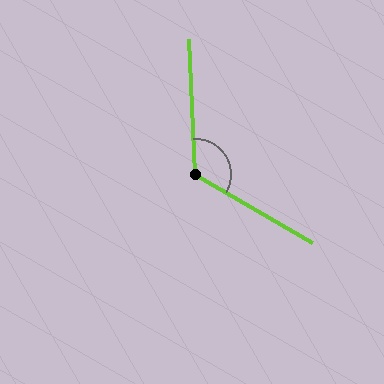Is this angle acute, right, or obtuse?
It is obtuse.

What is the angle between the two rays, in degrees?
Approximately 123 degrees.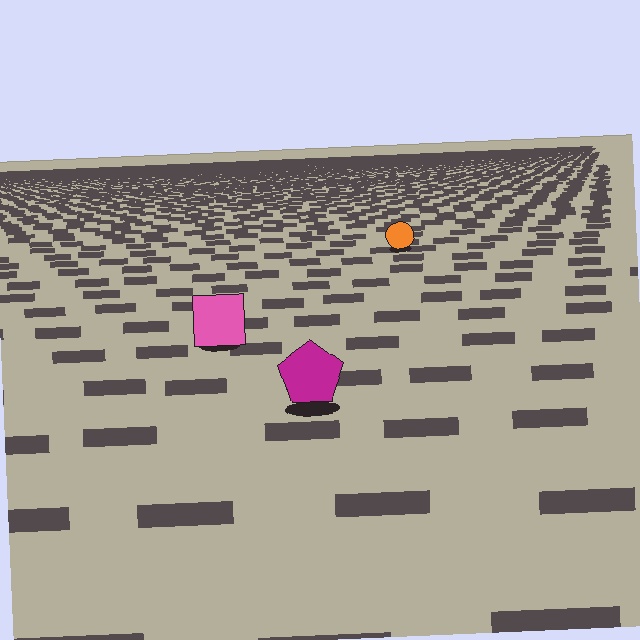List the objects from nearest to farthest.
From nearest to farthest: the magenta pentagon, the pink square, the orange circle.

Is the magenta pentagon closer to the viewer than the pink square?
Yes. The magenta pentagon is closer — you can tell from the texture gradient: the ground texture is coarser near it.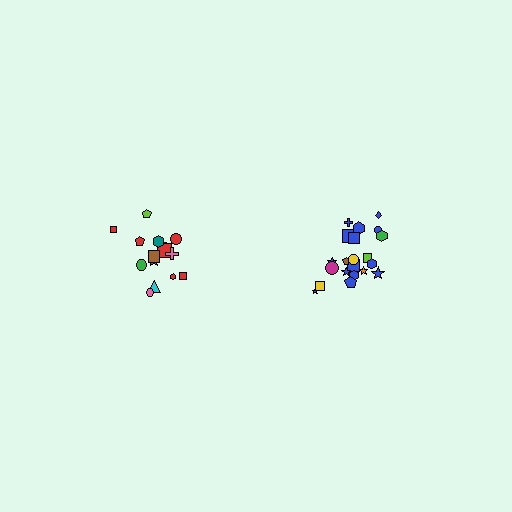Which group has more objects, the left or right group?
The right group.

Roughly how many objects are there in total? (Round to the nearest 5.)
Roughly 35 objects in total.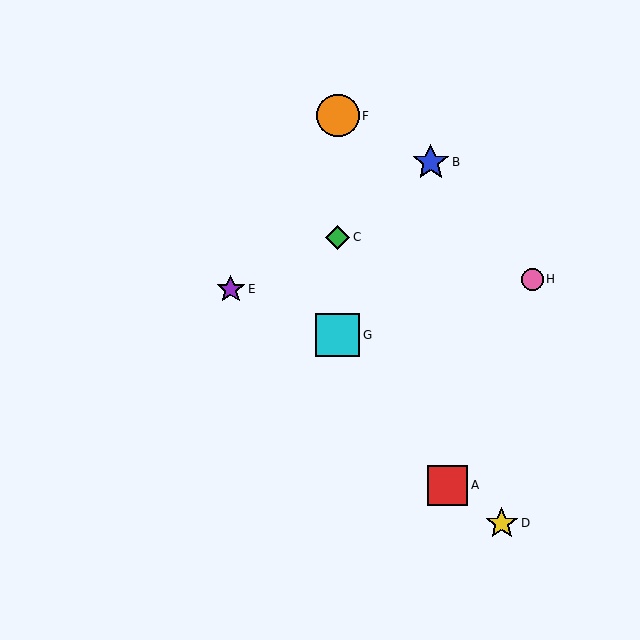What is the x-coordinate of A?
Object A is at x≈447.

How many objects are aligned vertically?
3 objects (C, F, G) are aligned vertically.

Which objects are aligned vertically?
Objects C, F, G are aligned vertically.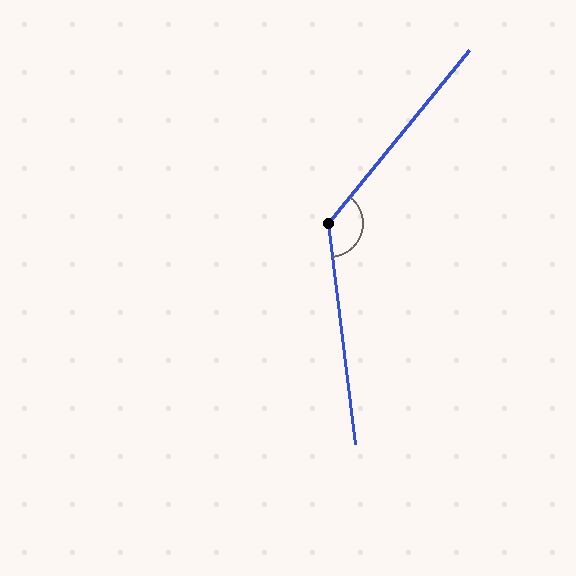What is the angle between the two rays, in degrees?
Approximately 134 degrees.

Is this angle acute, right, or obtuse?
It is obtuse.